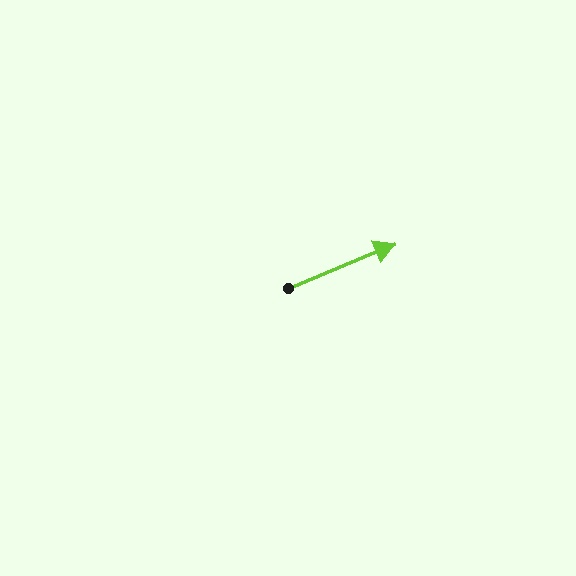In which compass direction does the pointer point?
Northeast.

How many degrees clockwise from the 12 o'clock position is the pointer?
Approximately 67 degrees.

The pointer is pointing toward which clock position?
Roughly 2 o'clock.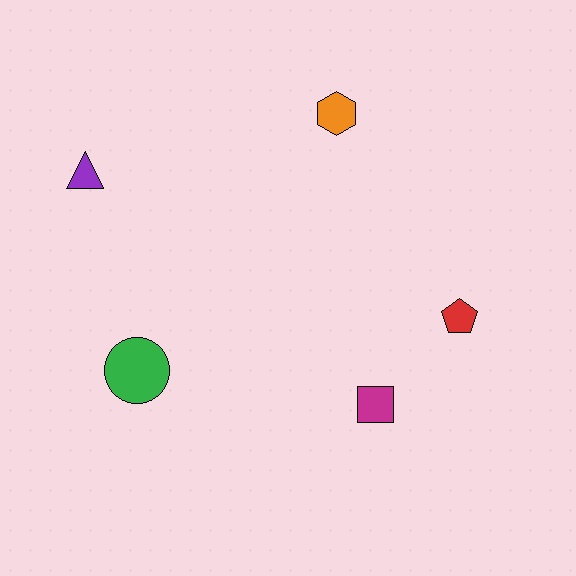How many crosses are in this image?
There are no crosses.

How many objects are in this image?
There are 5 objects.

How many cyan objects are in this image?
There are no cyan objects.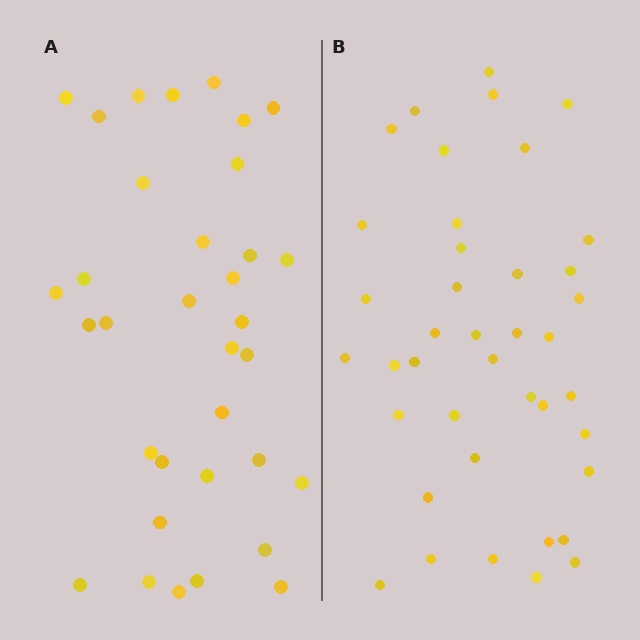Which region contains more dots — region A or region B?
Region B (the right region) has more dots.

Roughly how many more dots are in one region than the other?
Region B has about 6 more dots than region A.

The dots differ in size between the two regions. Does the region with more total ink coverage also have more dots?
No. Region A has more total ink coverage because its dots are larger, but region B actually contains more individual dots. Total area can be misleading — the number of items is what matters here.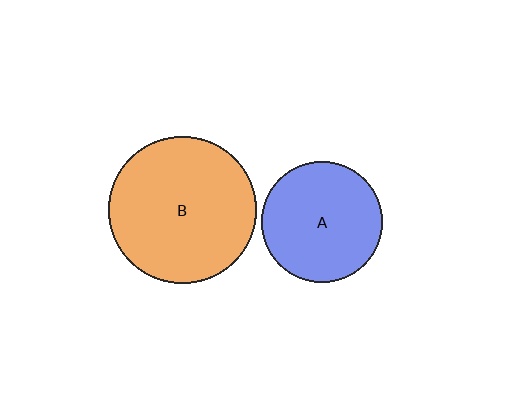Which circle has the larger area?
Circle B (orange).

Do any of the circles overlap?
No, none of the circles overlap.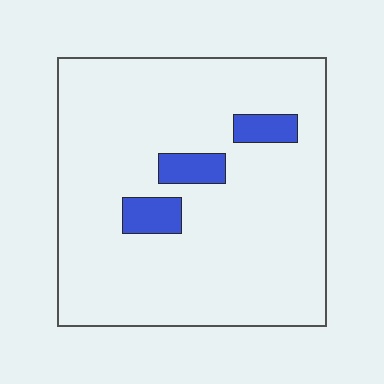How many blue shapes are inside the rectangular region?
3.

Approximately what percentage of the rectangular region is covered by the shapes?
Approximately 10%.